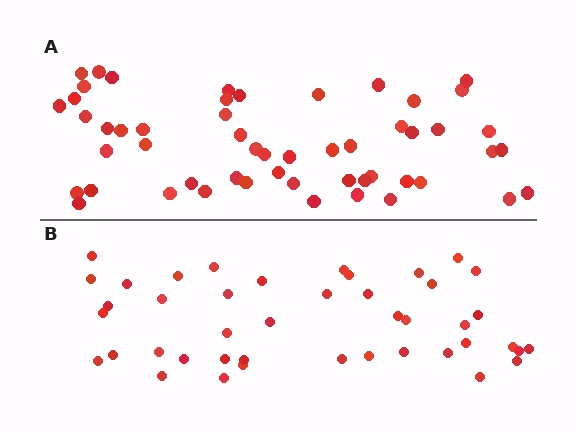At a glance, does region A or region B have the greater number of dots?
Region A (the top region) has more dots.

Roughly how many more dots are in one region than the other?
Region A has roughly 10 or so more dots than region B.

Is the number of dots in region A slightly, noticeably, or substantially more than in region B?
Region A has only slightly more — the two regions are fairly close. The ratio is roughly 1.2 to 1.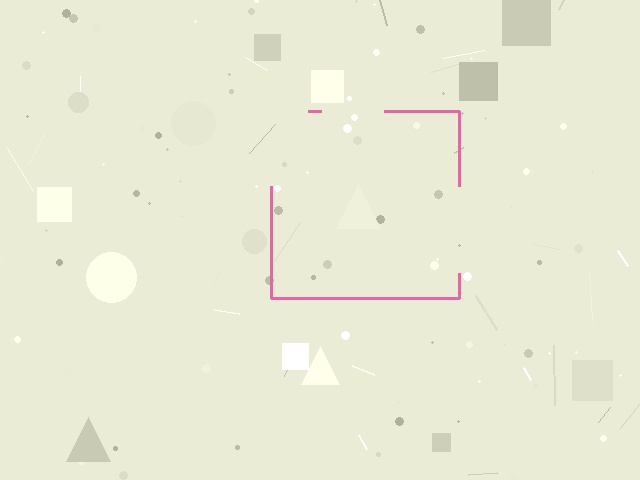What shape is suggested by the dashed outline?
The dashed outline suggests a square.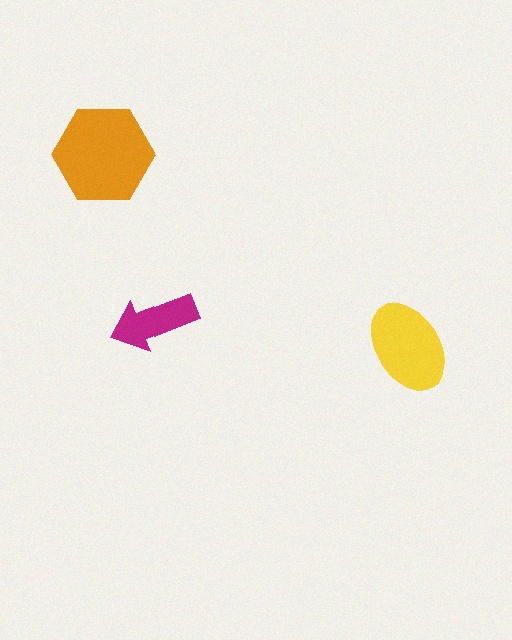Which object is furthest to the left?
The orange hexagon is leftmost.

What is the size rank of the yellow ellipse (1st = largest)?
2nd.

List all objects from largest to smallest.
The orange hexagon, the yellow ellipse, the magenta arrow.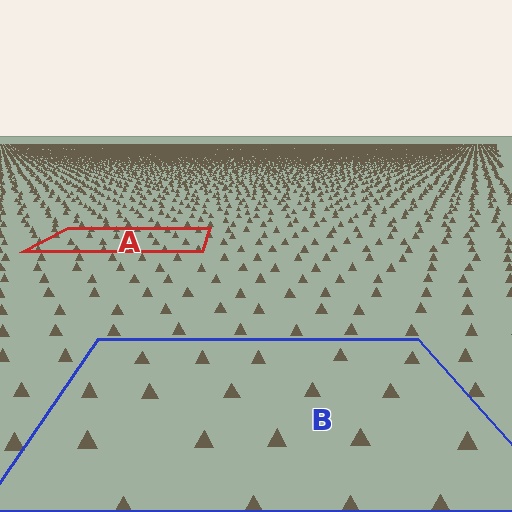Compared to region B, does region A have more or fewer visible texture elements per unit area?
Region A has more texture elements per unit area — they are packed more densely because it is farther away.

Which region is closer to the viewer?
Region B is closer. The texture elements there are larger and more spread out.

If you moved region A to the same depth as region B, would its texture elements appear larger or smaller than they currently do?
They would appear larger. At a closer depth, the same texture elements are projected at a bigger on-screen size.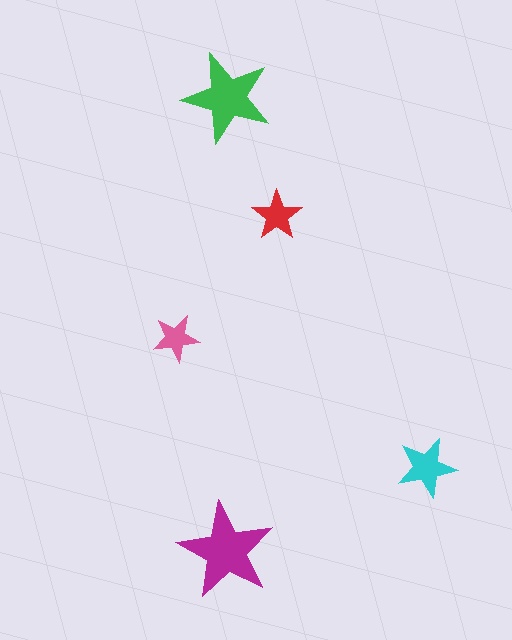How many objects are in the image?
There are 5 objects in the image.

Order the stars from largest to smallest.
the magenta one, the green one, the cyan one, the red one, the pink one.